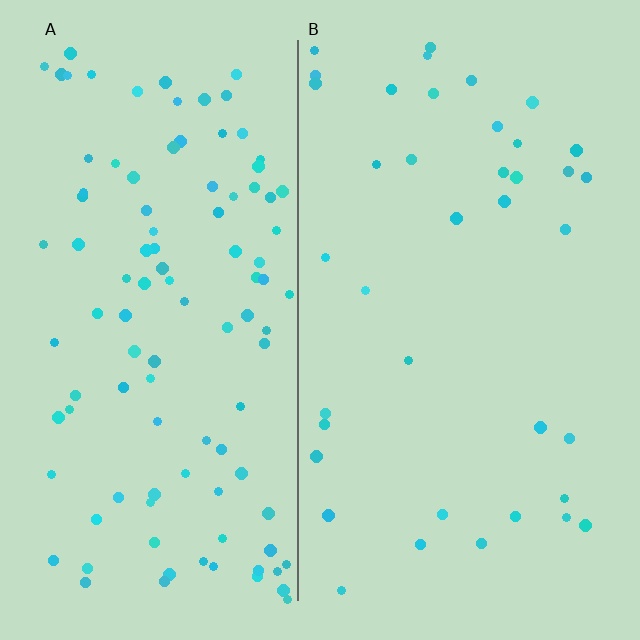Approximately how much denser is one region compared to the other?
Approximately 2.7× — region A over region B.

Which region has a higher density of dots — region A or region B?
A (the left).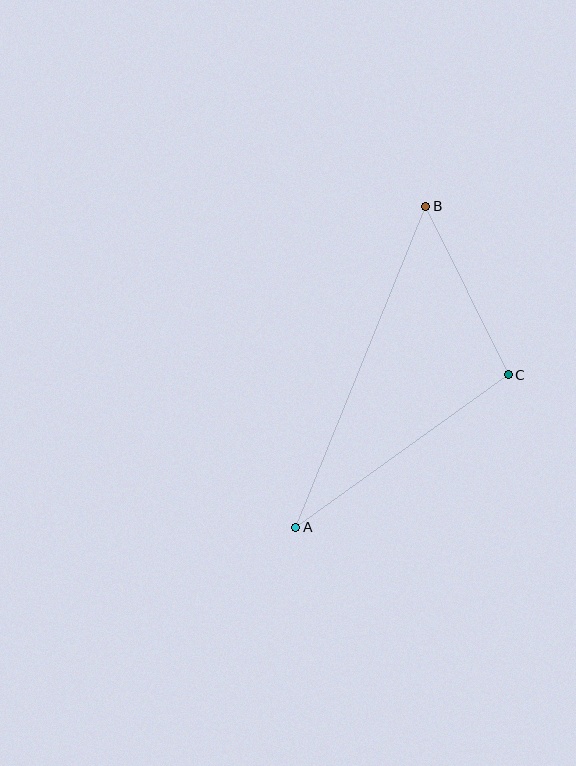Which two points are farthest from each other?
Points A and B are farthest from each other.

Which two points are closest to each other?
Points B and C are closest to each other.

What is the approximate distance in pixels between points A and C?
The distance between A and C is approximately 261 pixels.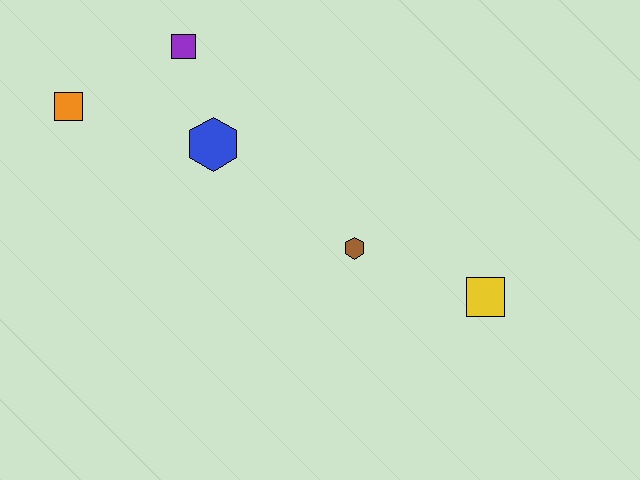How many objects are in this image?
There are 5 objects.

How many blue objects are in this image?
There is 1 blue object.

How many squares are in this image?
There are 3 squares.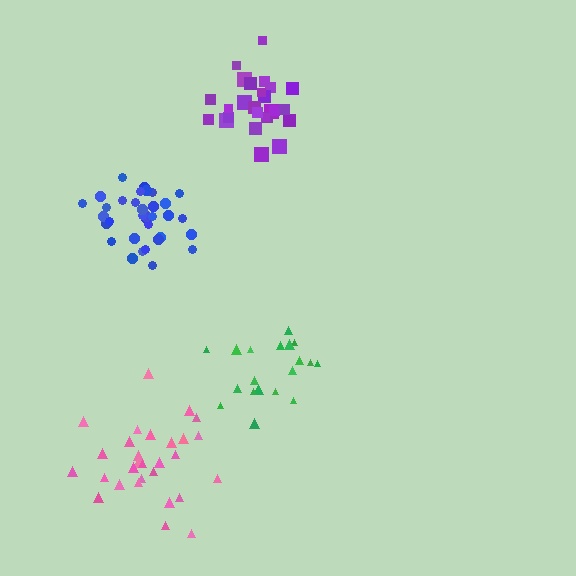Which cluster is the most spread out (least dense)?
Green.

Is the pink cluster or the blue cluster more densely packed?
Blue.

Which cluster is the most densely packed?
Purple.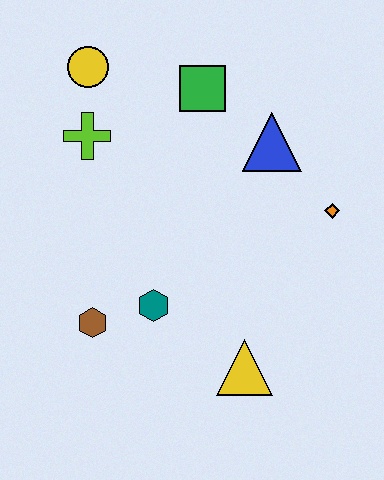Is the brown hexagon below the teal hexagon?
Yes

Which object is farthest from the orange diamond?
The yellow circle is farthest from the orange diamond.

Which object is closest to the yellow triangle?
The teal hexagon is closest to the yellow triangle.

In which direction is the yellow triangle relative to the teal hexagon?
The yellow triangle is to the right of the teal hexagon.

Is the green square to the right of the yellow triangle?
No